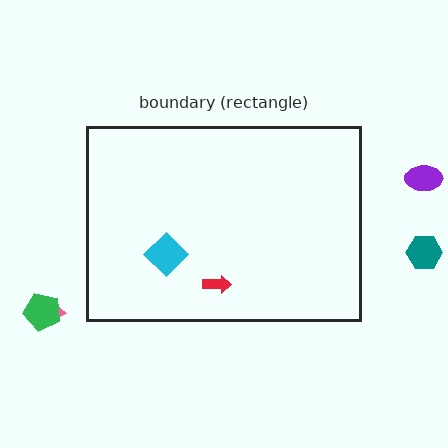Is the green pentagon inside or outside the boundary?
Outside.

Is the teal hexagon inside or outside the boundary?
Outside.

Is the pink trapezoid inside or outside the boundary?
Outside.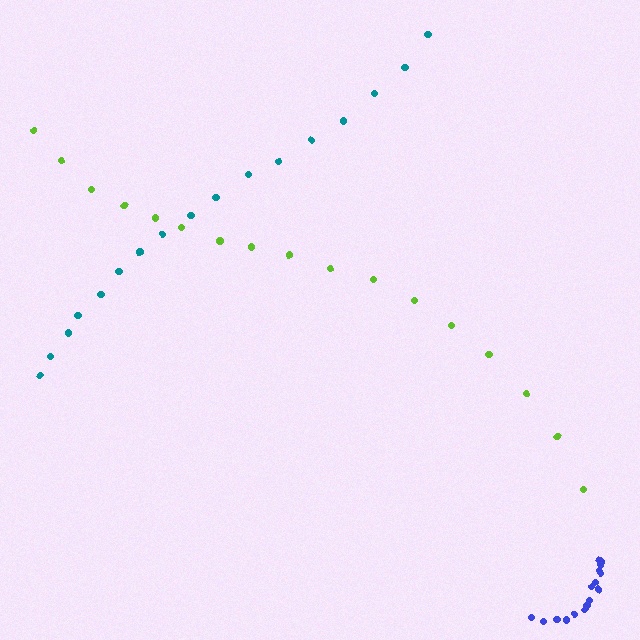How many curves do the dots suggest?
There are 3 distinct paths.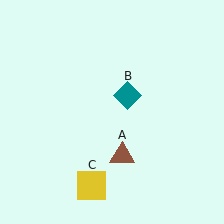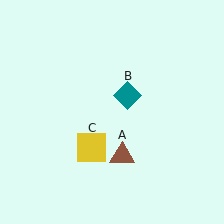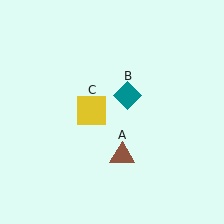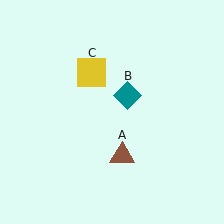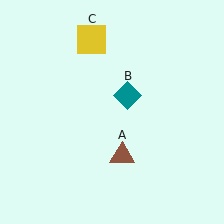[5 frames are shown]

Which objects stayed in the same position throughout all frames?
Brown triangle (object A) and teal diamond (object B) remained stationary.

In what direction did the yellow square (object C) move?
The yellow square (object C) moved up.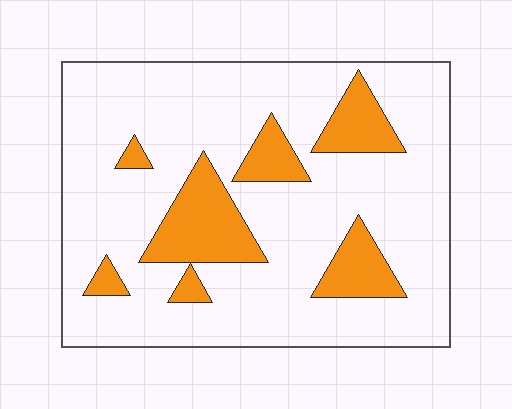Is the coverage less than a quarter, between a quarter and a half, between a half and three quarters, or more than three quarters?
Less than a quarter.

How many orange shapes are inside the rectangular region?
7.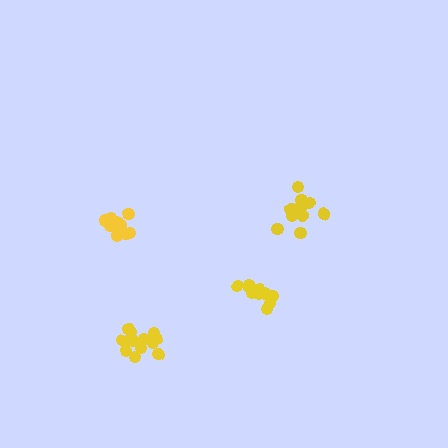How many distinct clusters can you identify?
There are 4 distinct clusters.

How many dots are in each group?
Group 1: 13 dots, Group 2: 14 dots, Group 3: 10 dots, Group 4: 12 dots (49 total).